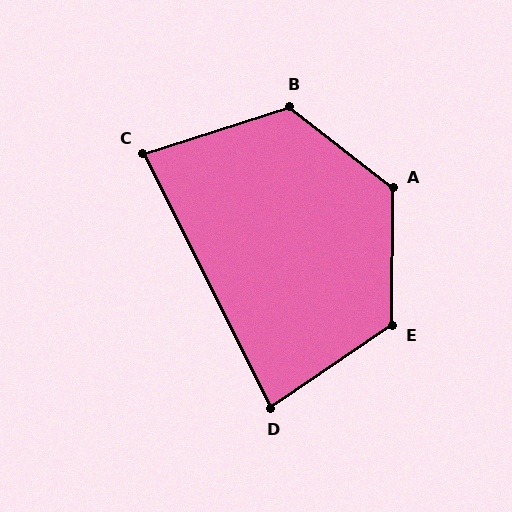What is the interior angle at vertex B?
Approximately 124 degrees (obtuse).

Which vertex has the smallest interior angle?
C, at approximately 81 degrees.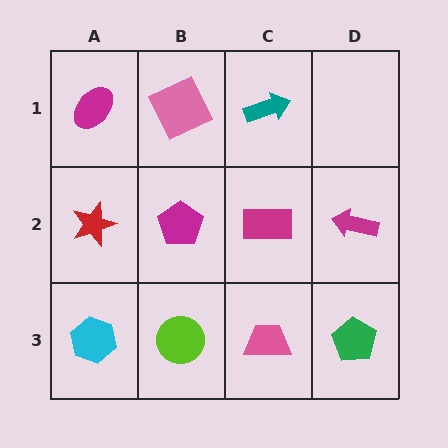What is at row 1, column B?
A pink square.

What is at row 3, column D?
A green pentagon.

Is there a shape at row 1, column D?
No, that cell is empty.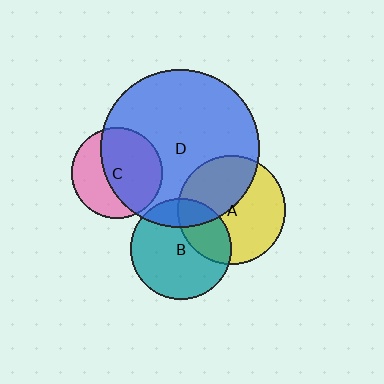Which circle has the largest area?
Circle D (blue).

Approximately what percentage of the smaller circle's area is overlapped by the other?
Approximately 20%.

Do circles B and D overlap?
Yes.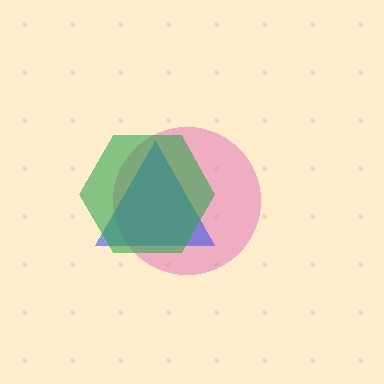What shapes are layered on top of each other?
The layered shapes are: a pink circle, a blue triangle, a green hexagon.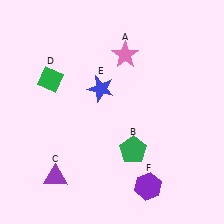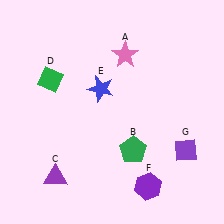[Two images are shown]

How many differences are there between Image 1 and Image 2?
There is 1 difference between the two images.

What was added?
A purple diamond (G) was added in Image 2.